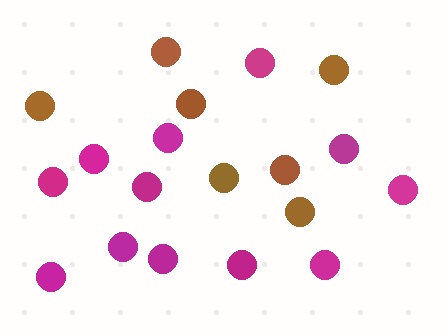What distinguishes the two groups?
There are 2 groups: one group of brown circles (7) and one group of magenta circles (12).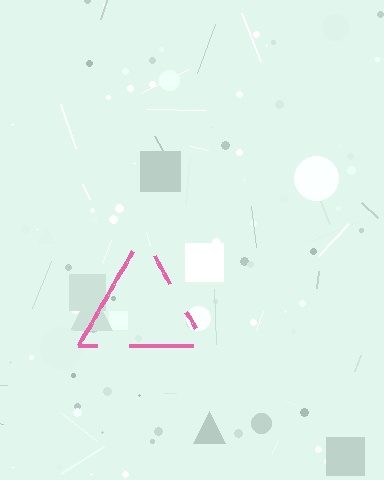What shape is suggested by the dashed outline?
The dashed outline suggests a triangle.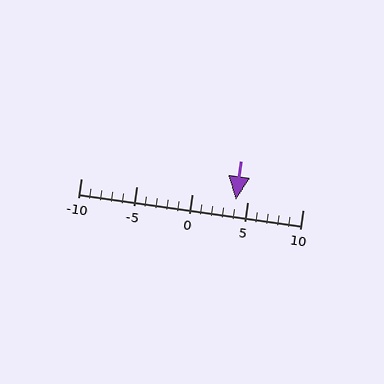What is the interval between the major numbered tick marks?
The major tick marks are spaced 5 units apart.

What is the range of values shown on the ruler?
The ruler shows values from -10 to 10.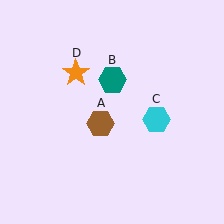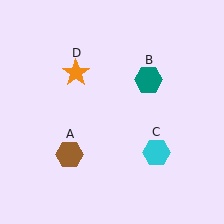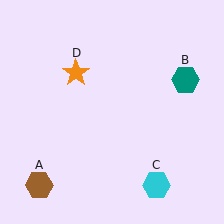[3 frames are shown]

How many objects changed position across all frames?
3 objects changed position: brown hexagon (object A), teal hexagon (object B), cyan hexagon (object C).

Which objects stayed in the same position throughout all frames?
Orange star (object D) remained stationary.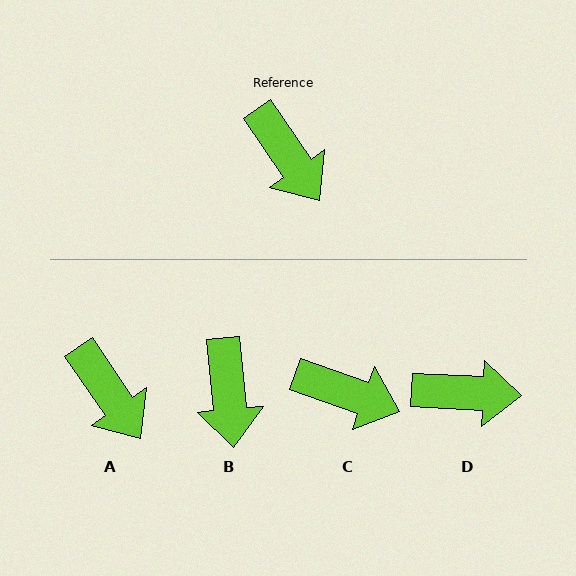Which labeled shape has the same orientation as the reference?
A.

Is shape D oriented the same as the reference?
No, it is off by about 53 degrees.